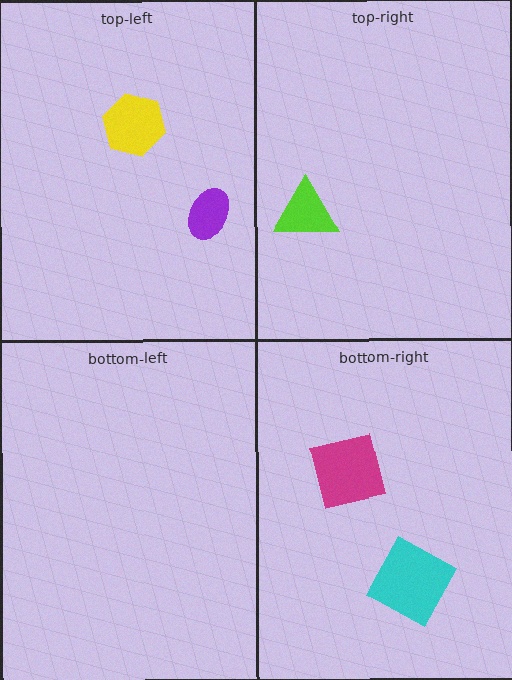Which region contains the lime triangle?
The top-right region.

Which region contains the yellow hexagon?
The top-left region.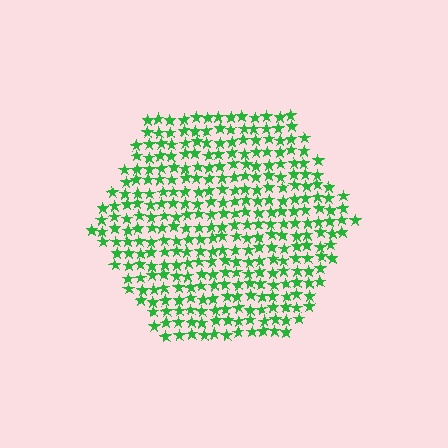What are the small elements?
The small elements are stars.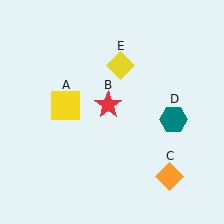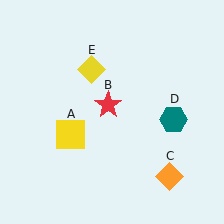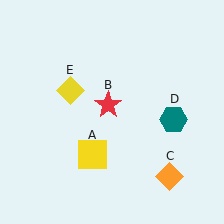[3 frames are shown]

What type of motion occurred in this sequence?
The yellow square (object A), yellow diamond (object E) rotated counterclockwise around the center of the scene.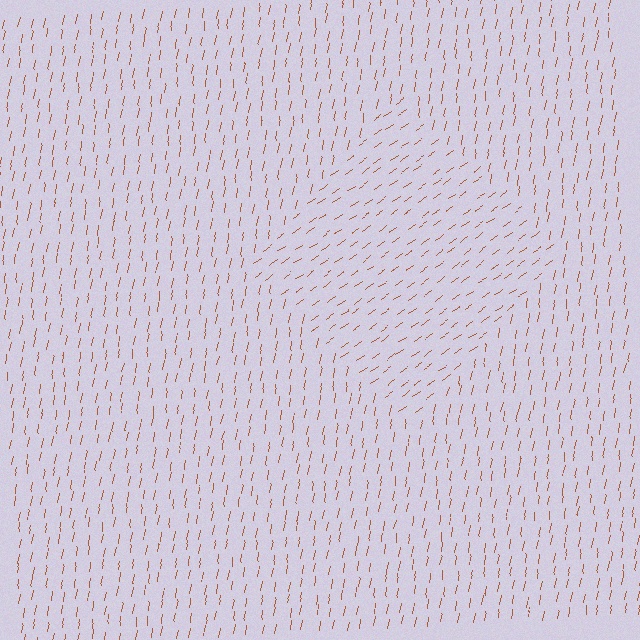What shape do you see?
I see a diamond.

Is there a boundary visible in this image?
Yes, there is a texture boundary formed by a change in line orientation.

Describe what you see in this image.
The image is filled with small brown line segments. A diamond region in the image has lines oriented differently from the surrounding lines, creating a visible texture boundary.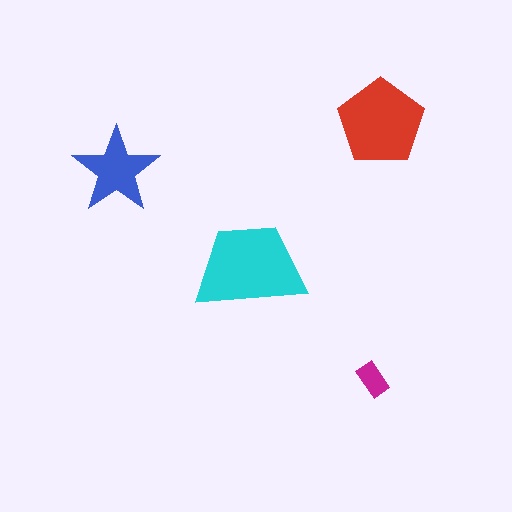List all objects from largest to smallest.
The cyan trapezoid, the red pentagon, the blue star, the magenta rectangle.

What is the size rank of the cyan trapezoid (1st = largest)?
1st.